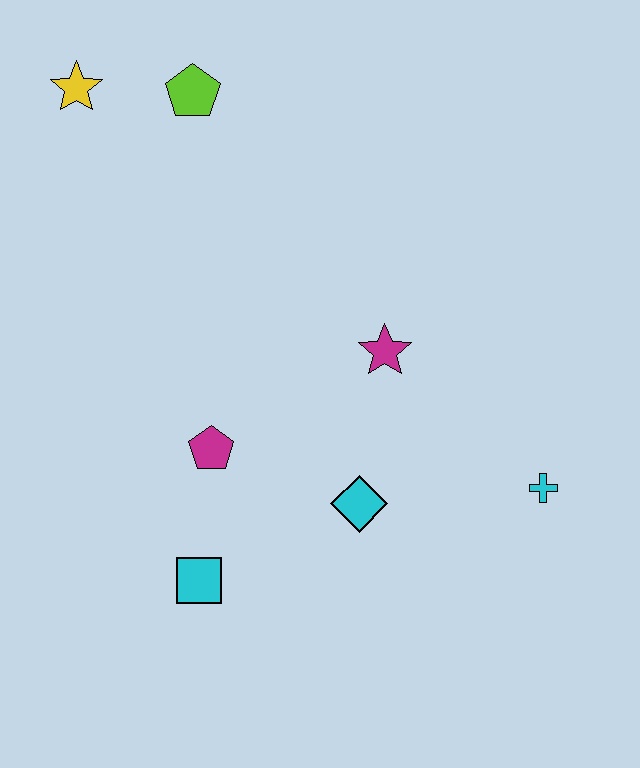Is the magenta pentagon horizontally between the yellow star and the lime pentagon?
No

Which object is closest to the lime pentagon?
The yellow star is closest to the lime pentagon.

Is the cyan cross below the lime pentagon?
Yes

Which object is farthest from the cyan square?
The yellow star is farthest from the cyan square.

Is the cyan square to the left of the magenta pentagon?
Yes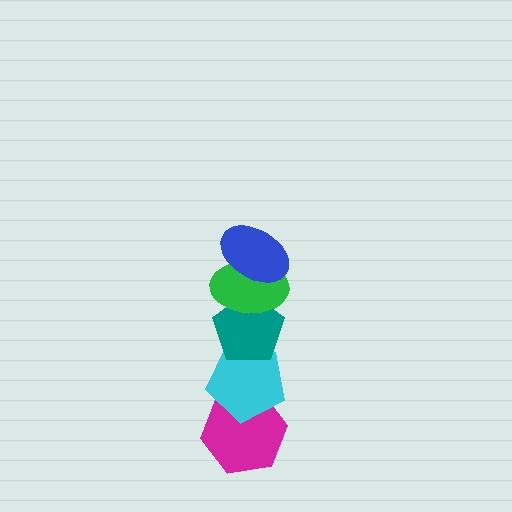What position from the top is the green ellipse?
The green ellipse is 2nd from the top.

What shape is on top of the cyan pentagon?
The teal pentagon is on top of the cyan pentagon.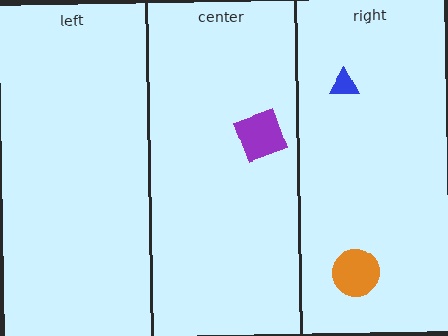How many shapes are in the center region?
1.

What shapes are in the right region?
The blue triangle, the orange circle.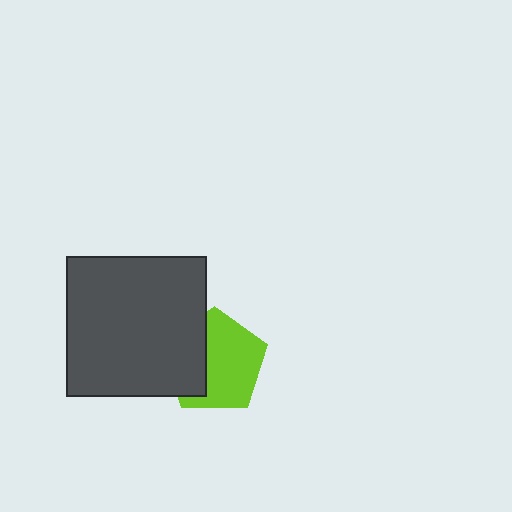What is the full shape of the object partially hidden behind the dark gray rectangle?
The partially hidden object is a lime pentagon.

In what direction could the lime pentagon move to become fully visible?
The lime pentagon could move right. That would shift it out from behind the dark gray rectangle entirely.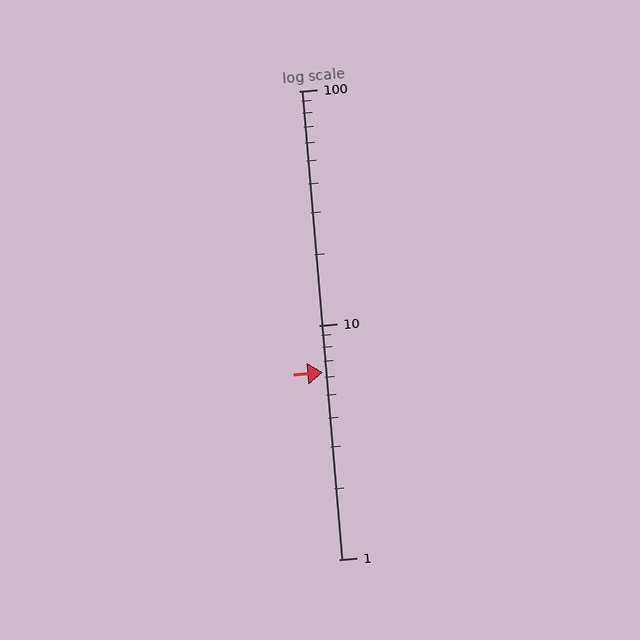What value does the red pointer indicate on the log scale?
The pointer indicates approximately 6.3.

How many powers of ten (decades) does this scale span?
The scale spans 2 decades, from 1 to 100.